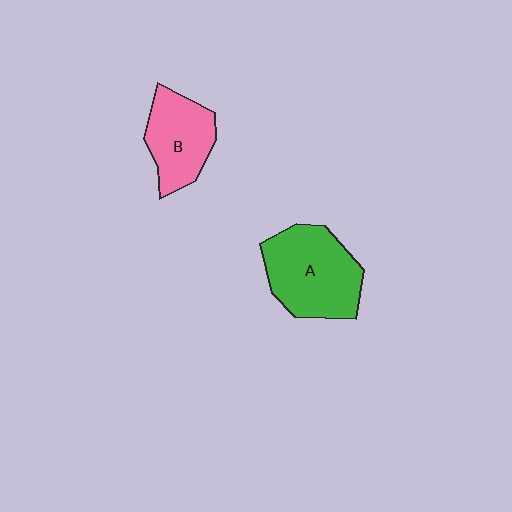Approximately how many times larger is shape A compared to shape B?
Approximately 1.4 times.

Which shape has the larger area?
Shape A (green).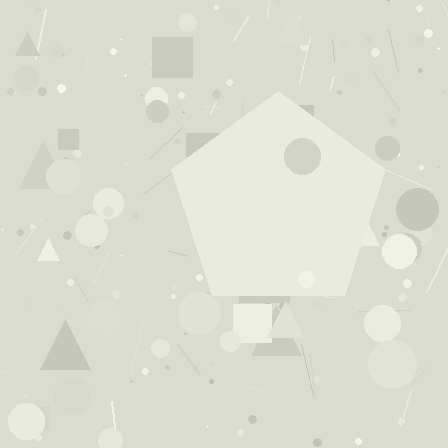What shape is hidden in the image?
A pentagon is hidden in the image.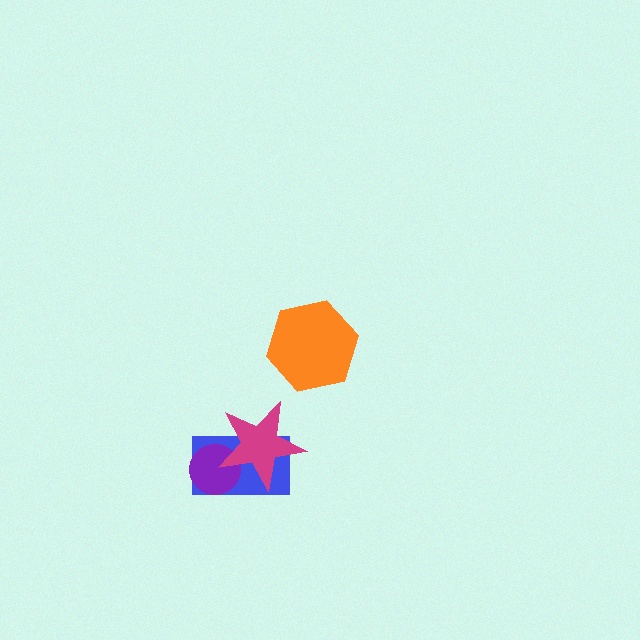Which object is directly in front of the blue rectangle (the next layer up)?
The purple circle is directly in front of the blue rectangle.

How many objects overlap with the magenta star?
2 objects overlap with the magenta star.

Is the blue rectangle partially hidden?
Yes, it is partially covered by another shape.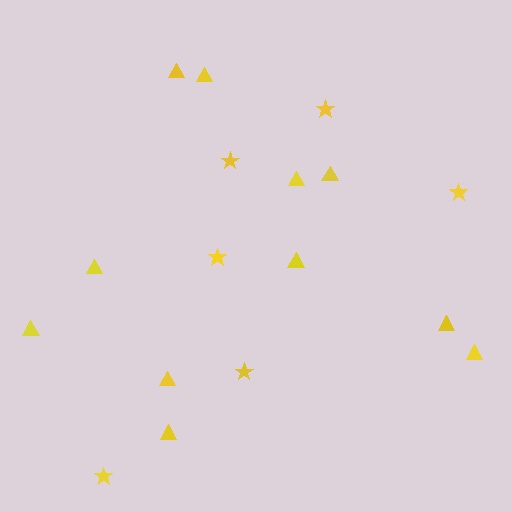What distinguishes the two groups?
There are 2 groups: one group of stars (6) and one group of triangles (11).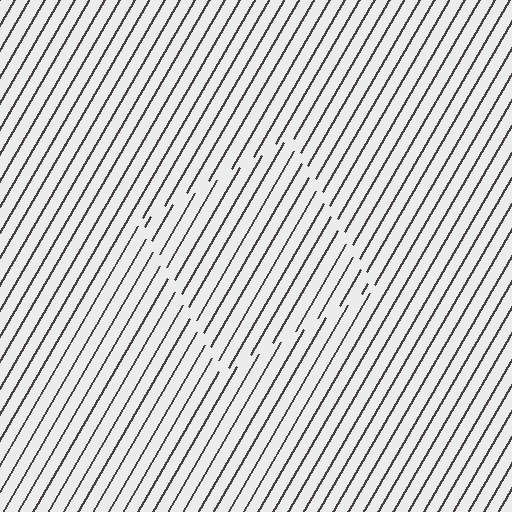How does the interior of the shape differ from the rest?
The interior of the shape contains the same grating, shifted by half a period — the contour is defined by the phase discontinuity where line-ends from the inner and outer gratings abut.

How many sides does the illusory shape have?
4 sides — the line-ends trace a square.